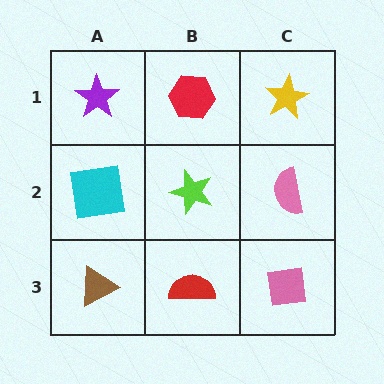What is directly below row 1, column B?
A lime star.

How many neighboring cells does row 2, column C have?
3.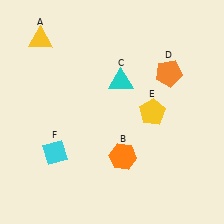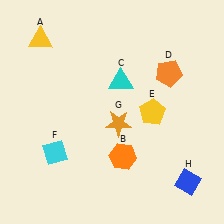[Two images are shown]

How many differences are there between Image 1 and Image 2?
There are 2 differences between the two images.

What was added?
An orange star (G), a blue diamond (H) were added in Image 2.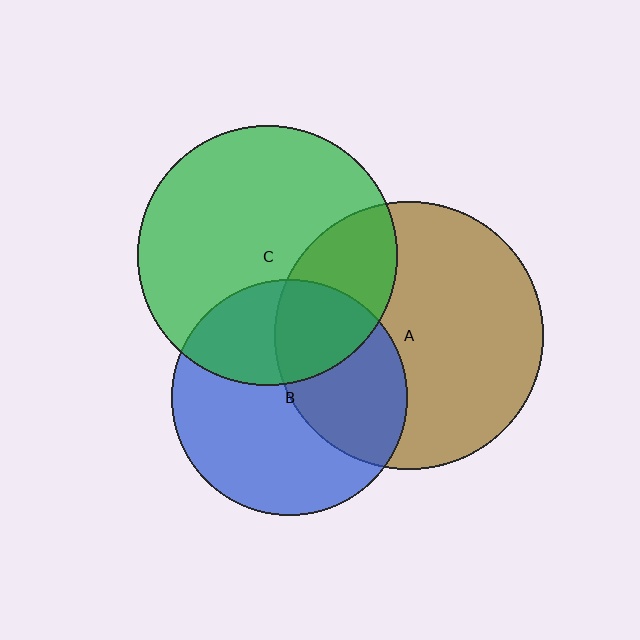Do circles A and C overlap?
Yes.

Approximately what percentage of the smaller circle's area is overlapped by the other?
Approximately 30%.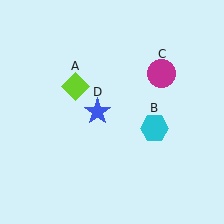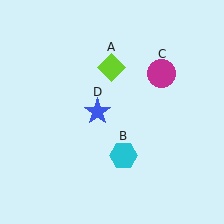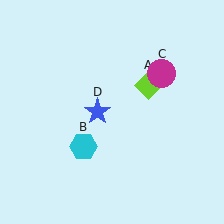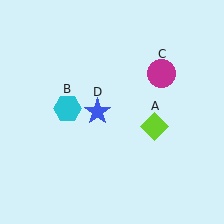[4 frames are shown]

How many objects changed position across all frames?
2 objects changed position: lime diamond (object A), cyan hexagon (object B).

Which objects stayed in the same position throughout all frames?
Magenta circle (object C) and blue star (object D) remained stationary.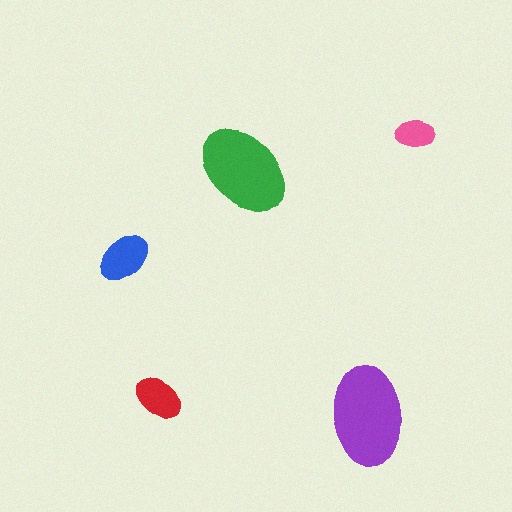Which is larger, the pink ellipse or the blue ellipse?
The blue one.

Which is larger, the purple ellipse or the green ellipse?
The purple one.